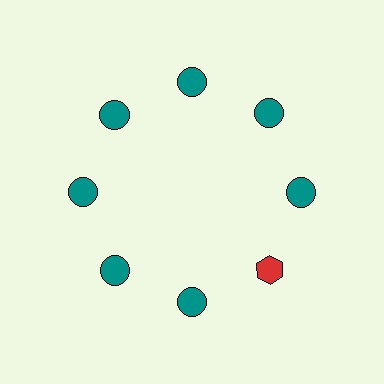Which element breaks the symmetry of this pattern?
The red hexagon at roughly the 4 o'clock position breaks the symmetry. All other shapes are teal circles.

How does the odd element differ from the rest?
It differs in both color (red instead of teal) and shape (hexagon instead of circle).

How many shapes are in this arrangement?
There are 8 shapes arranged in a ring pattern.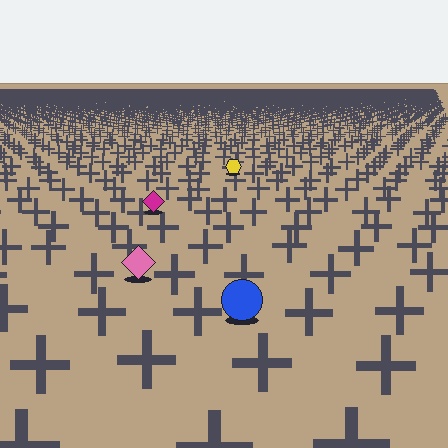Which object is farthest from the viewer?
The yellow hexagon is farthest from the viewer. It appears smaller and the ground texture around it is denser.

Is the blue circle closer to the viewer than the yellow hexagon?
Yes. The blue circle is closer — you can tell from the texture gradient: the ground texture is coarser near it.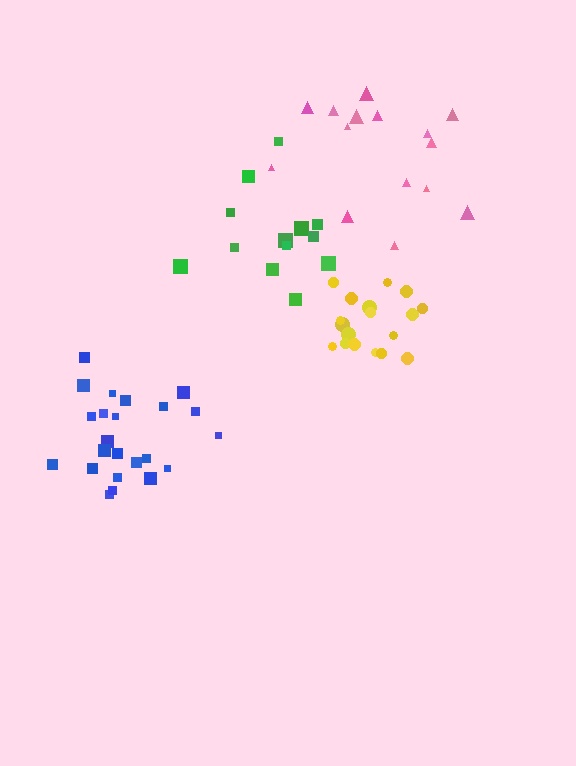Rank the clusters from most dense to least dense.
yellow, blue, green, pink.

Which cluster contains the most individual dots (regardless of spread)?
Blue (23).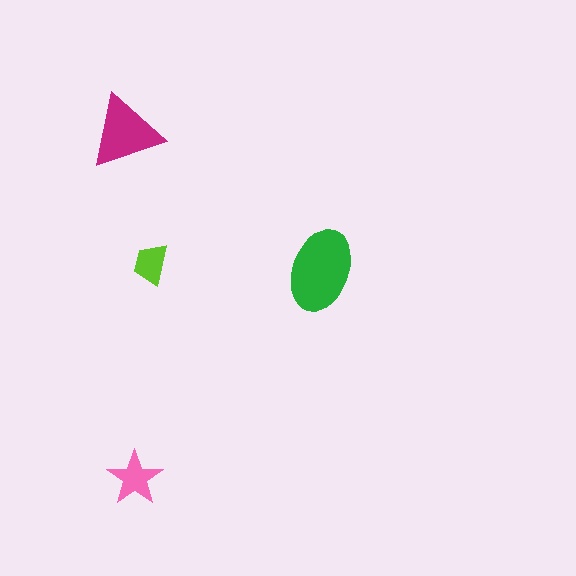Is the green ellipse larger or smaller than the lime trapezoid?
Larger.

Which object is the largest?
The green ellipse.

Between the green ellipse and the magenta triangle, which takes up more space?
The green ellipse.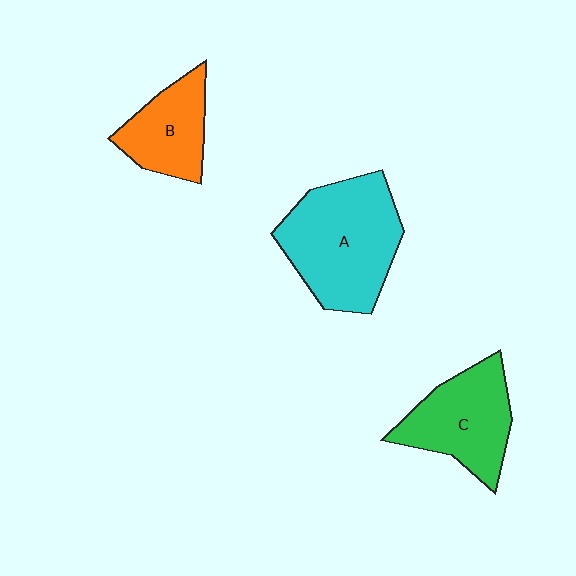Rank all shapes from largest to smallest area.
From largest to smallest: A (cyan), C (green), B (orange).